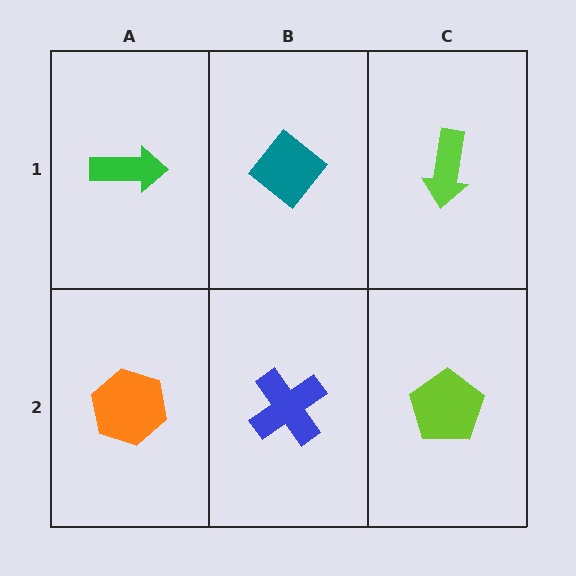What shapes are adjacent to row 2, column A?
A green arrow (row 1, column A), a blue cross (row 2, column B).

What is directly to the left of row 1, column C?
A teal diamond.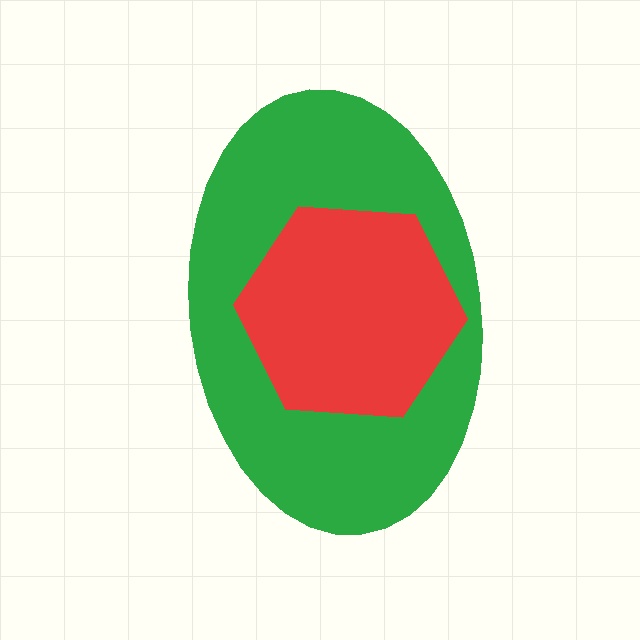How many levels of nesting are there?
2.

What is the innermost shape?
The red hexagon.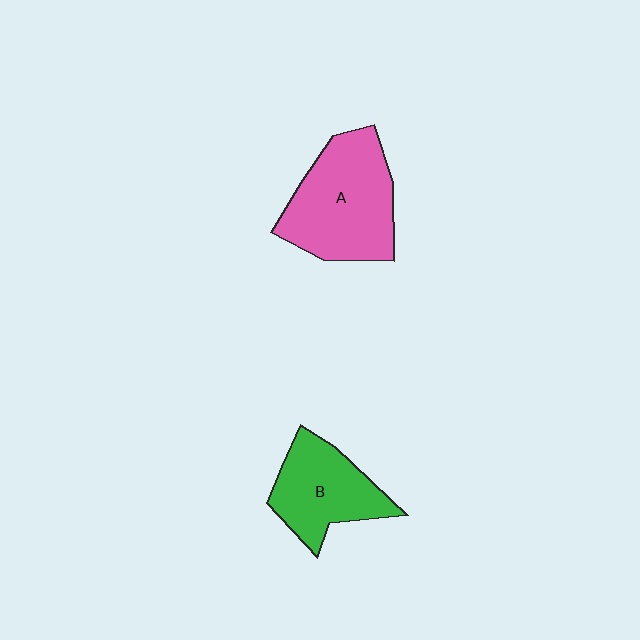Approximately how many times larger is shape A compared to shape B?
Approximately 1.4 times.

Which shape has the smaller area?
Shape B (green).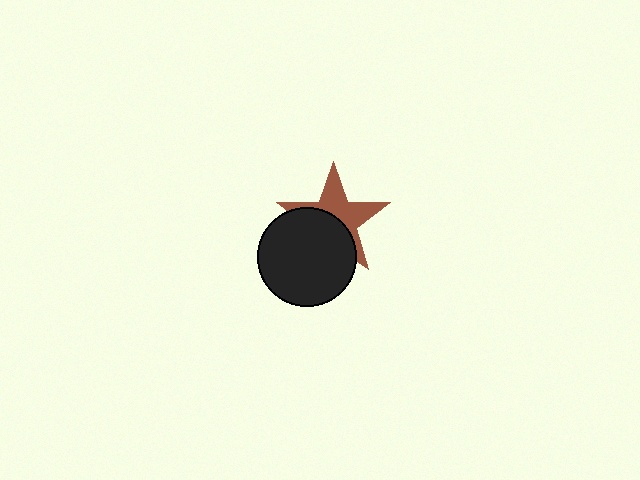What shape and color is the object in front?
The object in front is a black circle.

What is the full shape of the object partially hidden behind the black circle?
The partially hidden object is a brown star.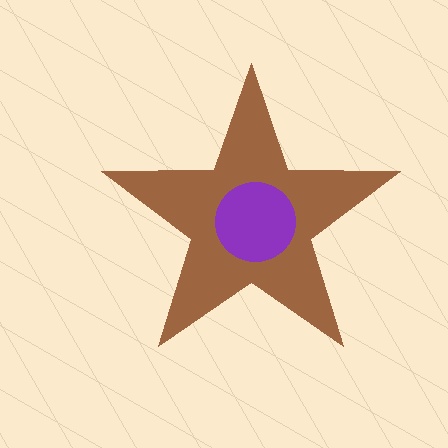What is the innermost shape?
The purple circle.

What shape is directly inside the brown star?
The purple circle.